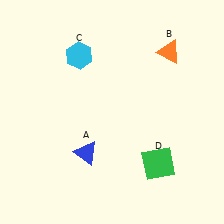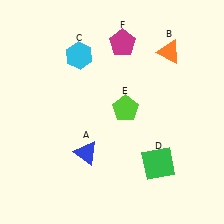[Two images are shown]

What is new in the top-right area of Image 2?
A magenta pentagon (F) was added in the top-right area of Image 2.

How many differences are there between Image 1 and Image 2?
There are 2 differences between the two images.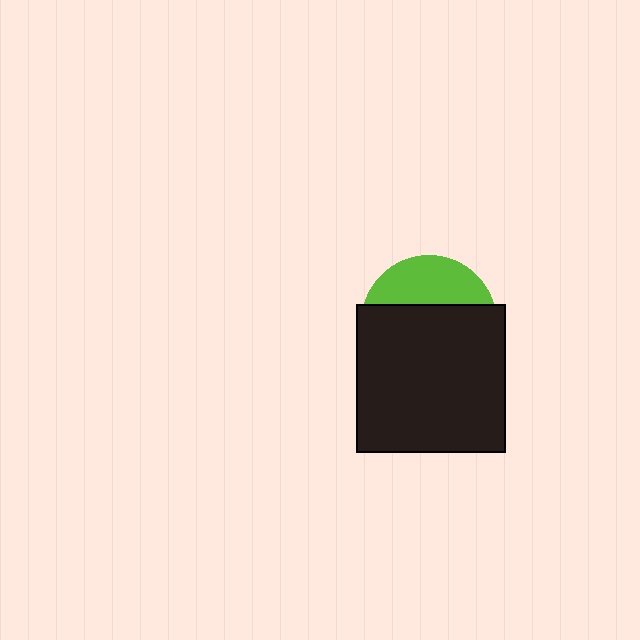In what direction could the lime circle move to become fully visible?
The lime circle could move up. That would shift it out from behind the black square entirely.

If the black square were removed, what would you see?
You would see the complete lime circle.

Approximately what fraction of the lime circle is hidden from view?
Roughly 68% of the lime circle is hidden behind the black square.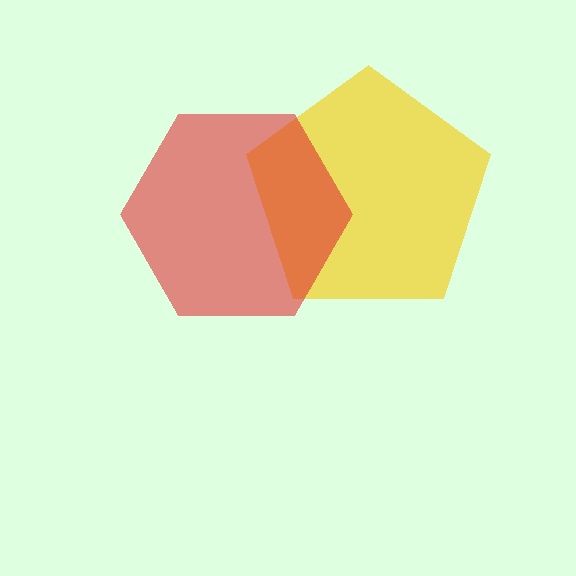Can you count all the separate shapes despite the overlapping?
Yes, there are 2 separate shapes.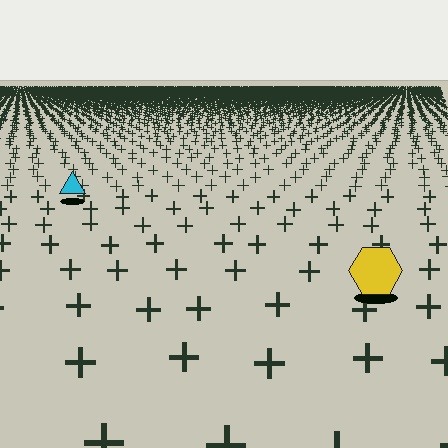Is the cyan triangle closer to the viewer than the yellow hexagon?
No. The yellow hexagon is closer — you can tell from the texture gradient: the ground texture is coarser near it.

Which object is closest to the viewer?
The yellow hexagon is closest. The texture marks near it are larger and more spread out.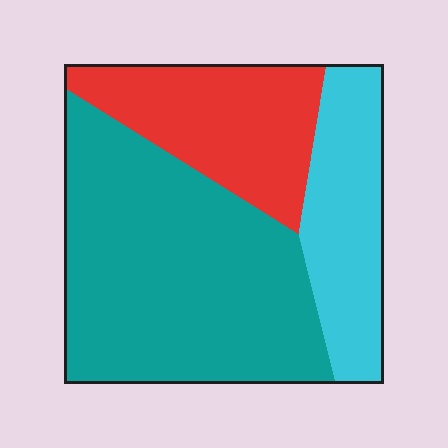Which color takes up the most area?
Teal, at roughly 55%.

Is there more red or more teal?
Teal.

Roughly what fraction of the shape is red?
Red takes up about one quarter (1/4) of the shape.